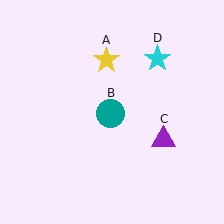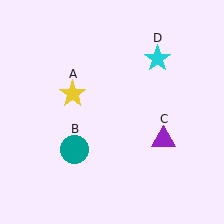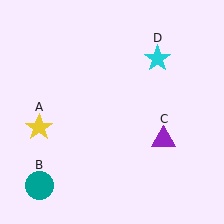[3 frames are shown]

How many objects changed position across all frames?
2 objects changed position: yellow star (object A), teal circle (object B).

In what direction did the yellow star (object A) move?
The yellow star (object A) moved down and to the left.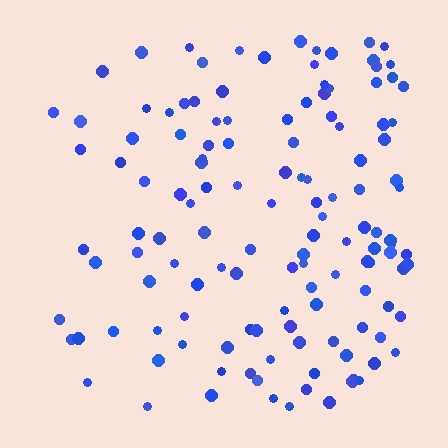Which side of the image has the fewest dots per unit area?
The left.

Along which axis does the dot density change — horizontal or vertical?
Horizontal.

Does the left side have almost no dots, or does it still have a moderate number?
Still a moderate number, just noticeably fewer than the right.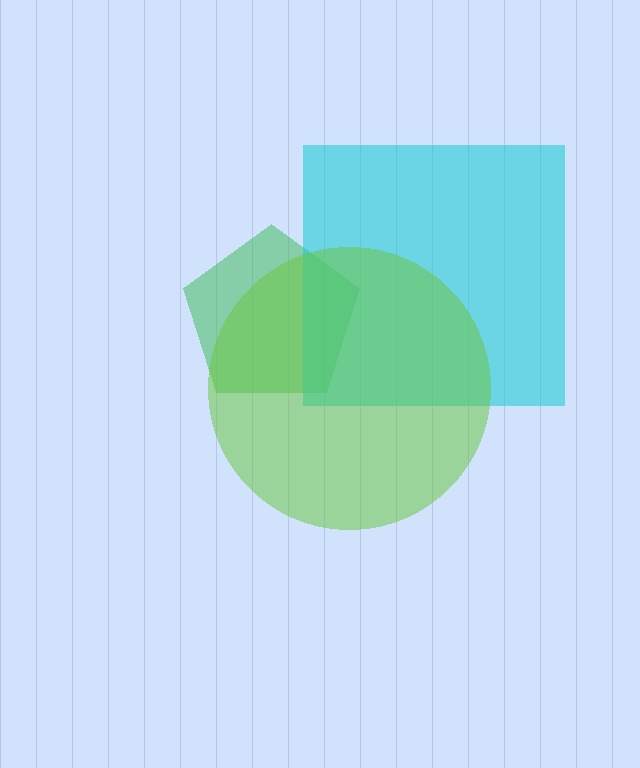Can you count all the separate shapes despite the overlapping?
Yes, there are 3 separate shapes.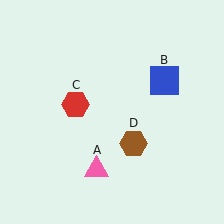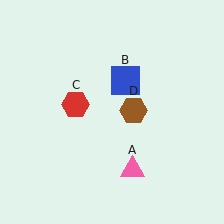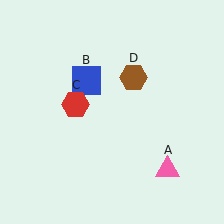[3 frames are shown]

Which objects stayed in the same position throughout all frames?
Red hexagon (object C) remained stationary.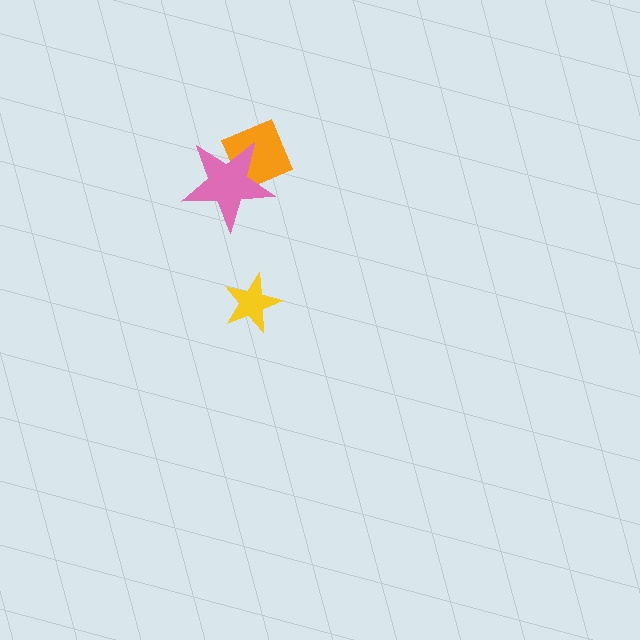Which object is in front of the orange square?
The pink star is in front of the orange square.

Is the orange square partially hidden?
Yes, it is partially covered by another shape.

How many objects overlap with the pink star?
1 object overlaps with the pink star.